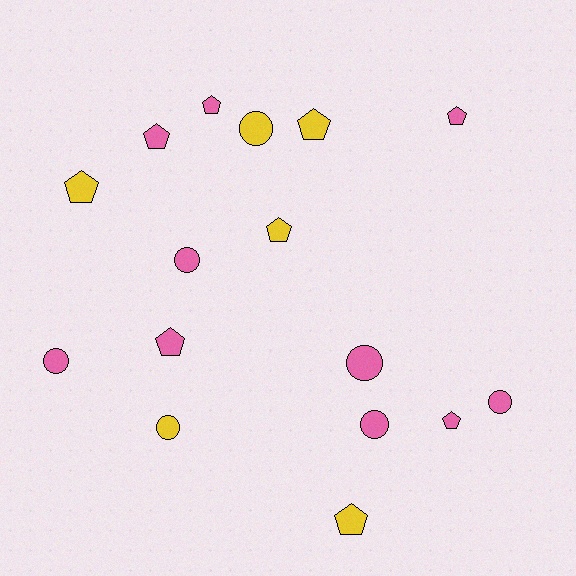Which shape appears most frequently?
Pentagon, with 9 objects.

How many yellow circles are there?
There are 2 yellow circles.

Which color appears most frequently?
Pink, with 10 objects.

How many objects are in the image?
There are 16 objects.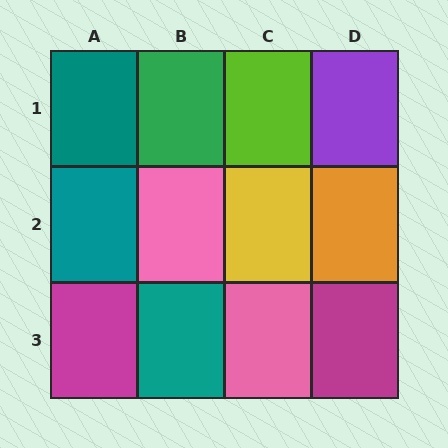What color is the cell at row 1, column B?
Green.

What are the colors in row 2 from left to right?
Teal, pink, yellow, orange.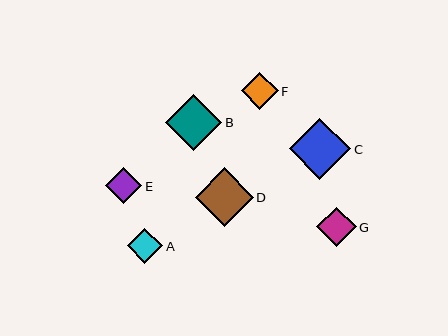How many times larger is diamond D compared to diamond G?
Diamond D is approximately 1.5 times the size of diamond G.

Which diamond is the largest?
Diamond C is the largest with a size of approximately 61 pixels.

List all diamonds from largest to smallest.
From largest to smallest: C, D, B, G, F, E, A.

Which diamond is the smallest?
Diamond A is the smallest with a size of approximately 36 pixels.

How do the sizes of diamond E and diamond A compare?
Diamond E and diamond A are approximately the same size.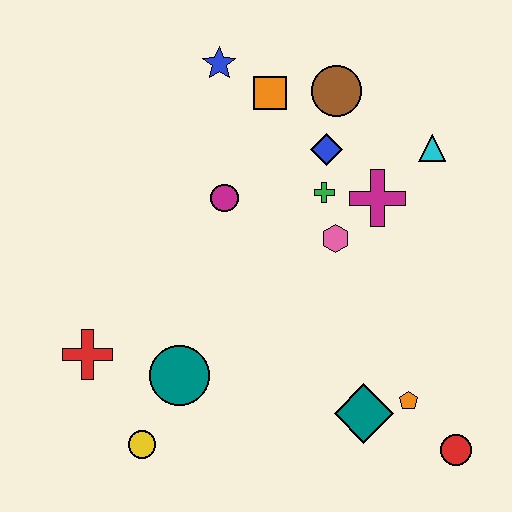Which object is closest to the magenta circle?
The green cross is closest to the magenta circle.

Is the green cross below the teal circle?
No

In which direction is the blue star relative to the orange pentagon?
The blue star is above the orange pentagon.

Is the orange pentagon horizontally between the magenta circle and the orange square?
No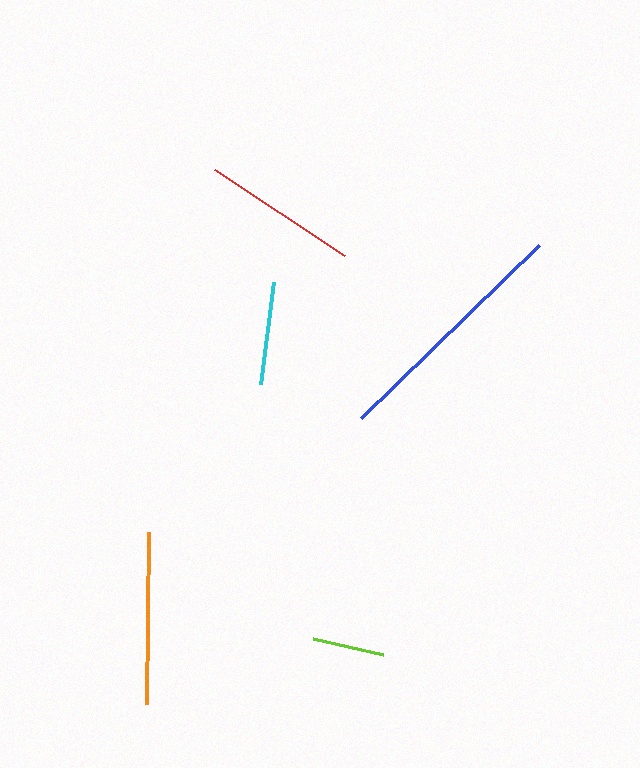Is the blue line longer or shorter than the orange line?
The blue line is longer than the orange line.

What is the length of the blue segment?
The blue segment is approximately 249 pixels long.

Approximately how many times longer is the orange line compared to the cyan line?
The orange line is approximately 1.7 times the length of the cyan line.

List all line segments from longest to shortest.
From longest to shortest: blue, orange, red, cyan, lime.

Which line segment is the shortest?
The lime line is the shortest at approximately 71 pixels.